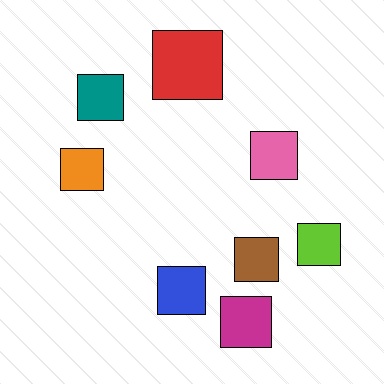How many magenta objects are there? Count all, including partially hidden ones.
There is 1 magenta object.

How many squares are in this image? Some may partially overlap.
There are 8 squares.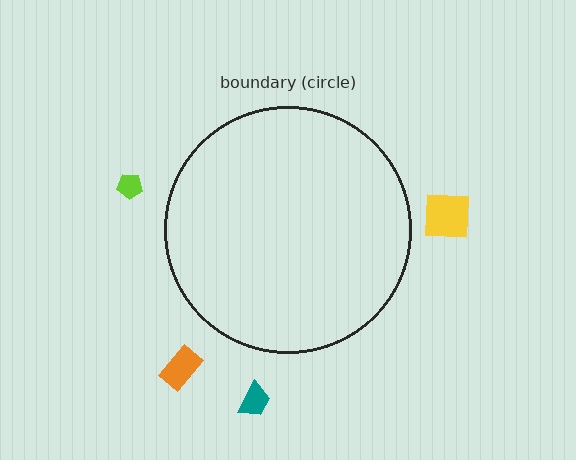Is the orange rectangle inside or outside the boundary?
Outside.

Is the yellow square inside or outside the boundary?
Outside.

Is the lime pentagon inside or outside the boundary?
Outside.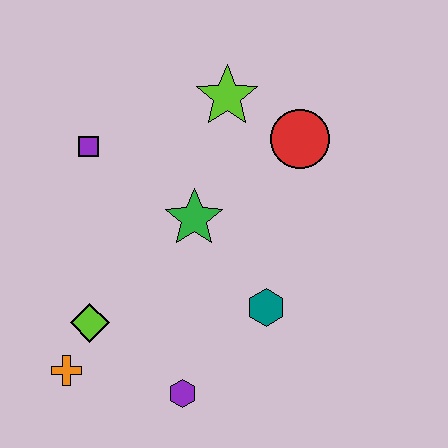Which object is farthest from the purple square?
The purple hexagon is farthest from the purple square.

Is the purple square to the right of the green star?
No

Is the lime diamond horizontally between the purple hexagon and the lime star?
No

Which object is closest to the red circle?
The lime star is closest to the red circle.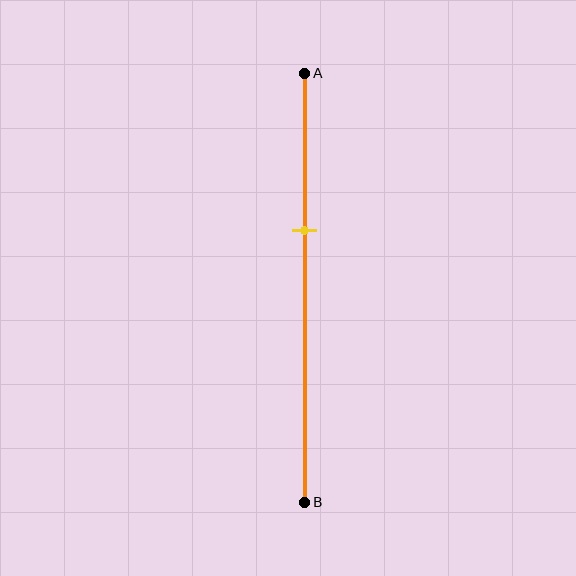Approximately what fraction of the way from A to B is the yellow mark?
The yellow mark is approximately 35% of the way from A to B.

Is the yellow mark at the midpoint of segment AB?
No, the mark is at about 35% from A, not at the 50% midpoint.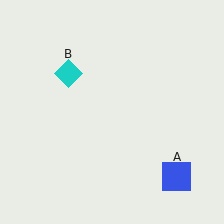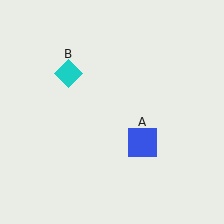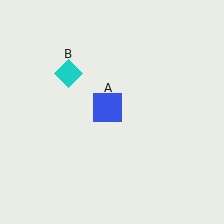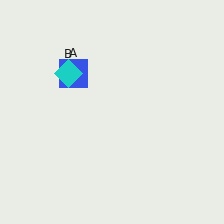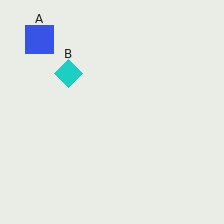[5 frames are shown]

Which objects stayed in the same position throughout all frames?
Cyan diamond (object B) remained stationary.